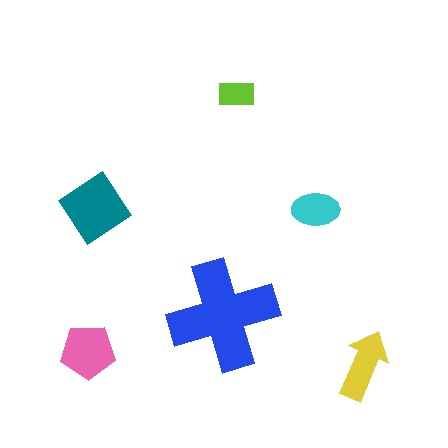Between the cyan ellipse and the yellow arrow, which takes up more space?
The yellow arrow.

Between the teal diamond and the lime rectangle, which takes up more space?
The teal diamond.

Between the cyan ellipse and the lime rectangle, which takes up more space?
The cyan ellipse.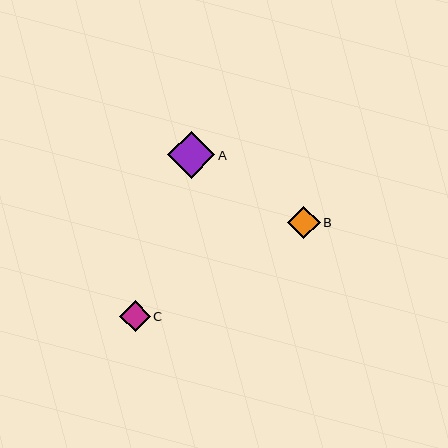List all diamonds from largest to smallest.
From largest to smallest: A, B, C.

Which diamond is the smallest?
Diamond C is the smallest with a size of approximately 31 pixels.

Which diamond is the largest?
Diamond A is the largest with a size of approximately 47 pixels.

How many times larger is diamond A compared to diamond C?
Diamond A is approximately 1.5 times the size of diamond C.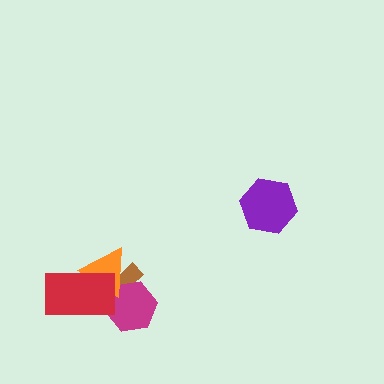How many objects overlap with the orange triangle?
3 objects overlap with the orange triangle.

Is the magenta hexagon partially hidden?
Yes, it is partially covered by another shape.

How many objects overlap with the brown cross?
3 objects overlap with the brown cross.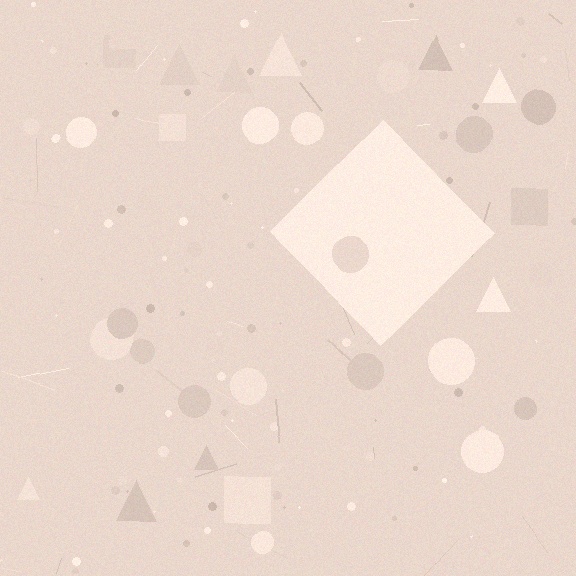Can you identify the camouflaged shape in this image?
The camouflaged shape is a diamond.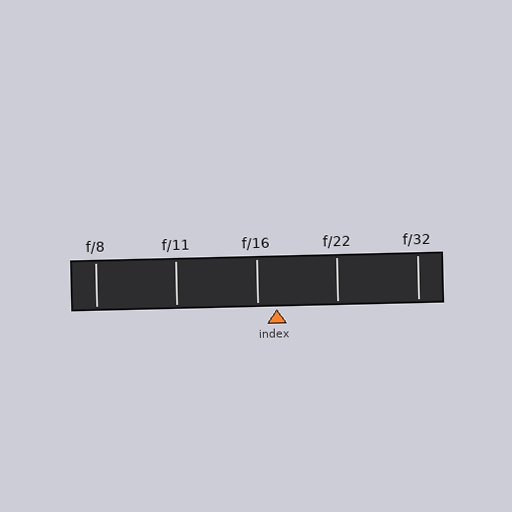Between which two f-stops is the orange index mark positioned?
The index mark is between f/16 and f/22.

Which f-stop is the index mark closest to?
The index mark is closest to f/16.